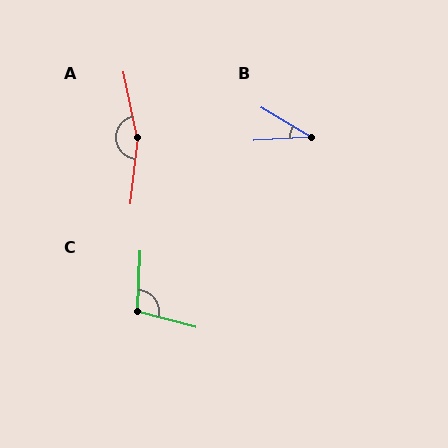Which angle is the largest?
A, at approximately 161 degrees.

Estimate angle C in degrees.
Approximately 103 degrees.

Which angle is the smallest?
B, at approximately 35 degrees.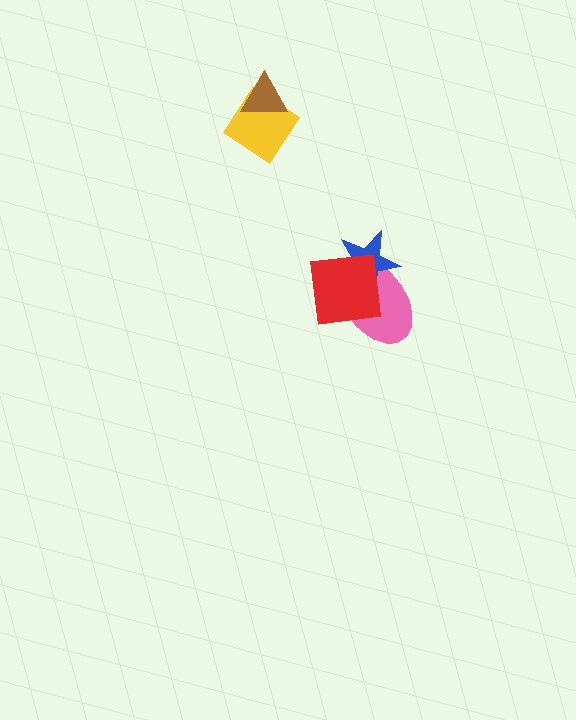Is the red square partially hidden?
No, no other shape covers it.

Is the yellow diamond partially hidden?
Yes, it is partially covered by another shape.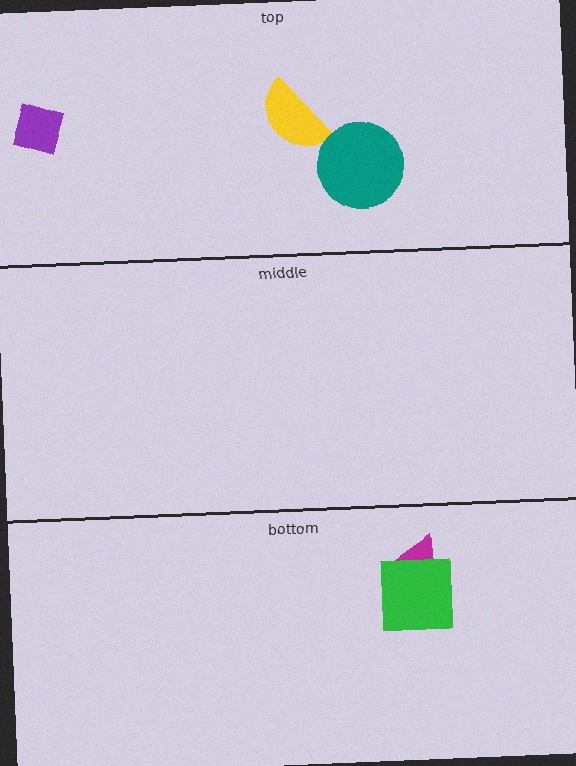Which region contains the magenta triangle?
The bottom region.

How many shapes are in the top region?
3.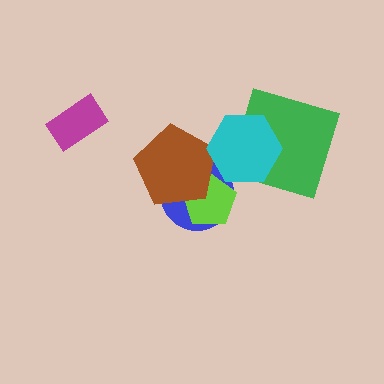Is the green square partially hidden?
Yes, it is partially covered by another shape.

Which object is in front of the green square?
The cyan hexagon is in front of the green square.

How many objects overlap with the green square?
1 object overlaps with the green square.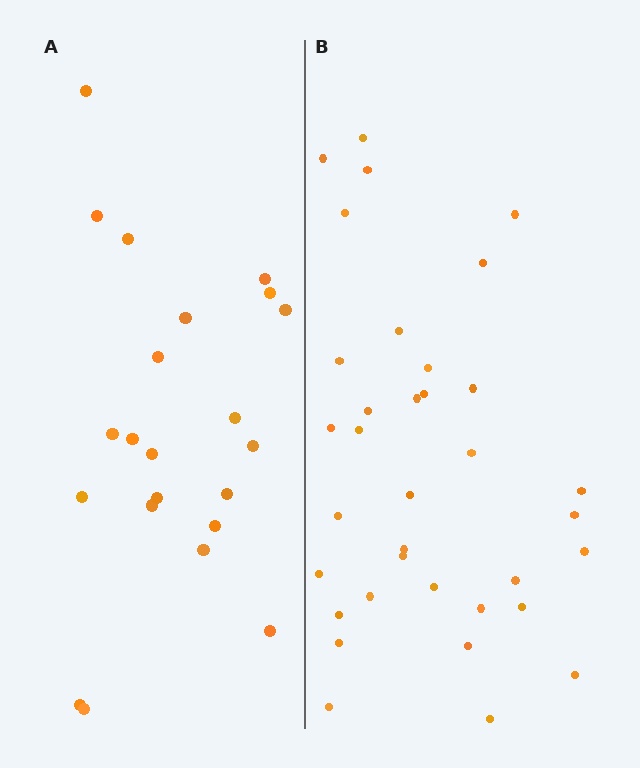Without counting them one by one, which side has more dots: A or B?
Region B (the right region) has more dots.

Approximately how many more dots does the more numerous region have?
Region B has approximately 15 more dots than region A.